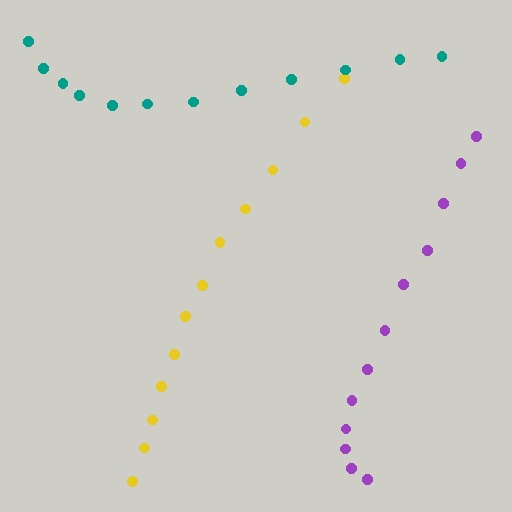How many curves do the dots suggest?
There are 3 distinct paths.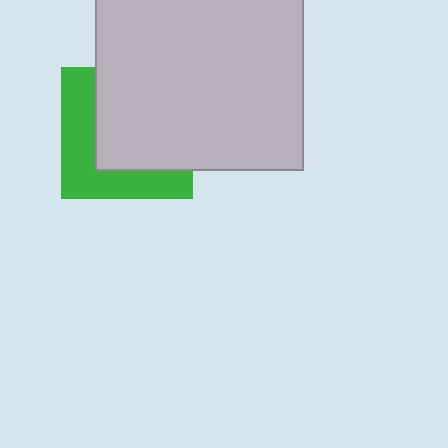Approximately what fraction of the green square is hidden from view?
Roughly 58% of the green square is hidden behind the light gray rectangle.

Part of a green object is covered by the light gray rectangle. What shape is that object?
It is a square.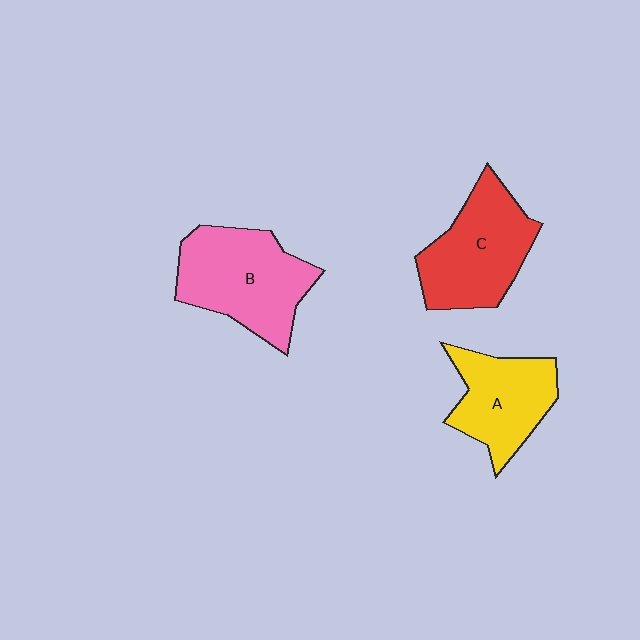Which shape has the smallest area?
Shape A (yellow).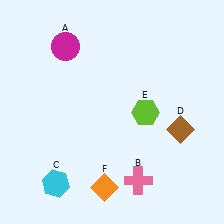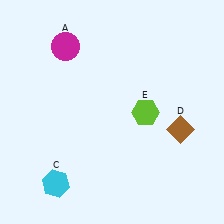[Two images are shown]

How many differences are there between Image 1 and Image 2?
There are 2 differences between the two images.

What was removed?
The orange diamond (F), the pink cross (B) were removed in Image 2.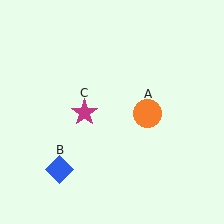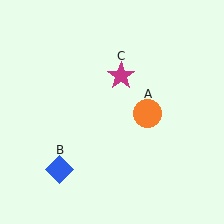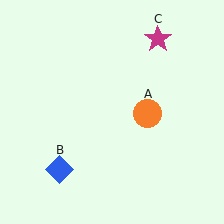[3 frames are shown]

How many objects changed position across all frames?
1 object changed position: magenta star (object C).